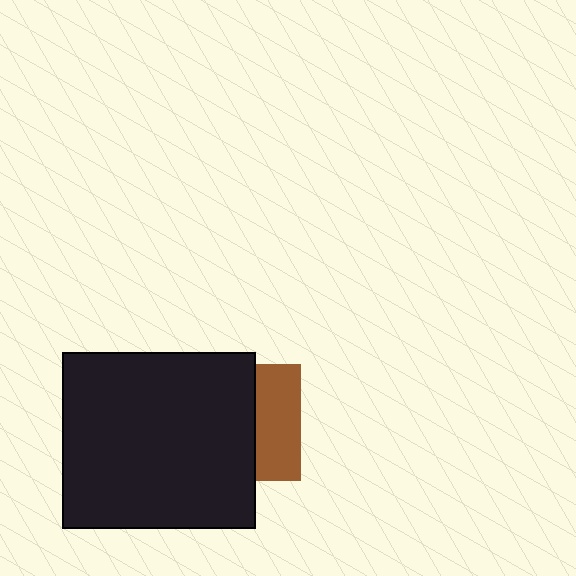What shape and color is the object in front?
The object in front is a black rectangle.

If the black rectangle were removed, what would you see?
You would see the complete brown square.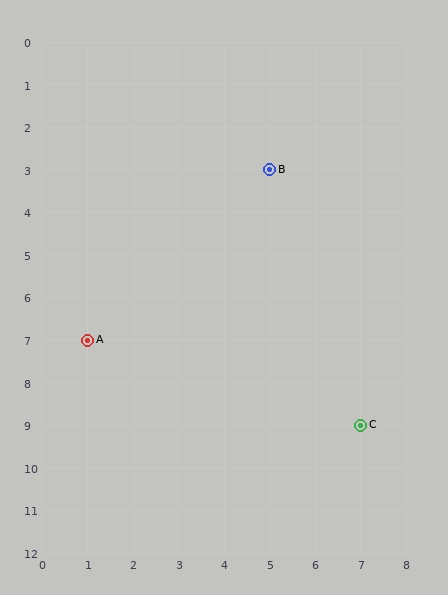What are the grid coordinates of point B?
Point B is at grid coordinates (5, 3).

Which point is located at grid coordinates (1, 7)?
Point A is at (1, 7).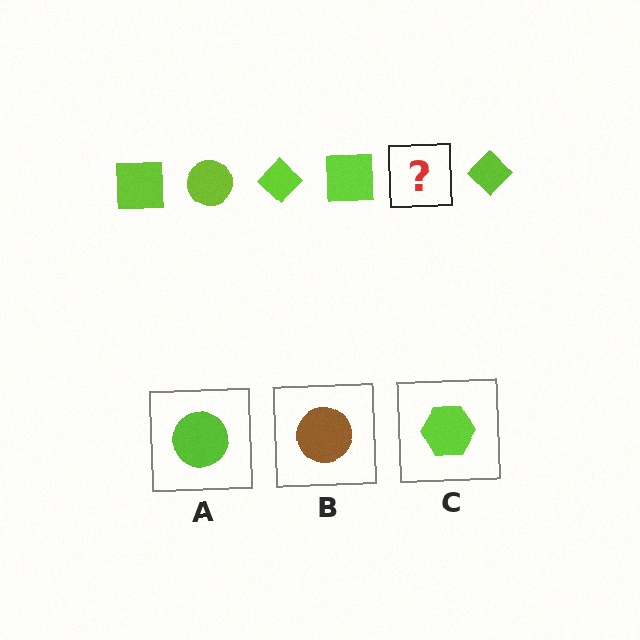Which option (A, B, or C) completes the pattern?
A.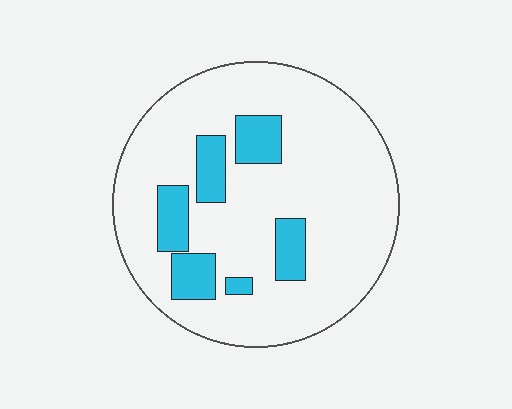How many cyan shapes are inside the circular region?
6.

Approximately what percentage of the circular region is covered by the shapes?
Approximately 15%.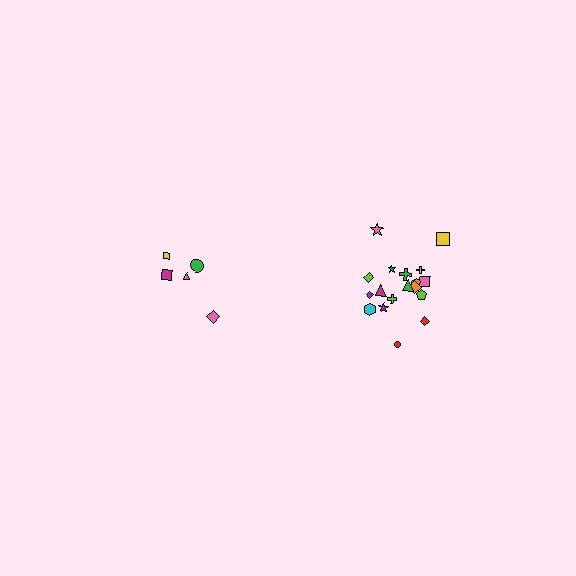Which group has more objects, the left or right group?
The right group.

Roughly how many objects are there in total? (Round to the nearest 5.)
Roughly 25 objects in total.